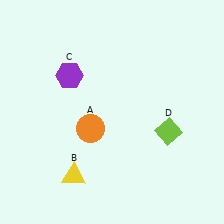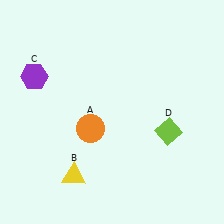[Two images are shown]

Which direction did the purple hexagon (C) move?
The purple hexagon (C) moved left.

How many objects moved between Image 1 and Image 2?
1 object moved between the two images.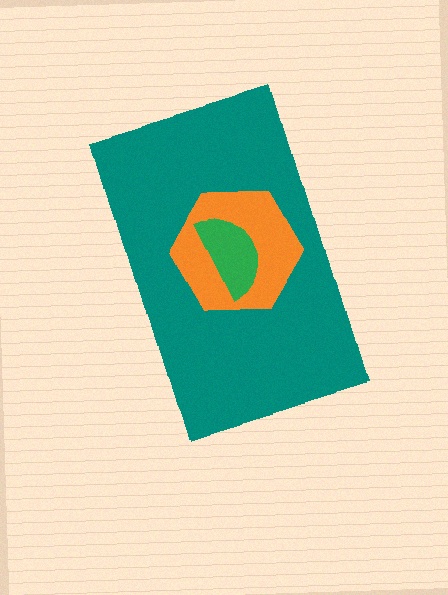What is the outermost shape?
The teal rectangle.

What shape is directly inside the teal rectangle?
The orange hexagon.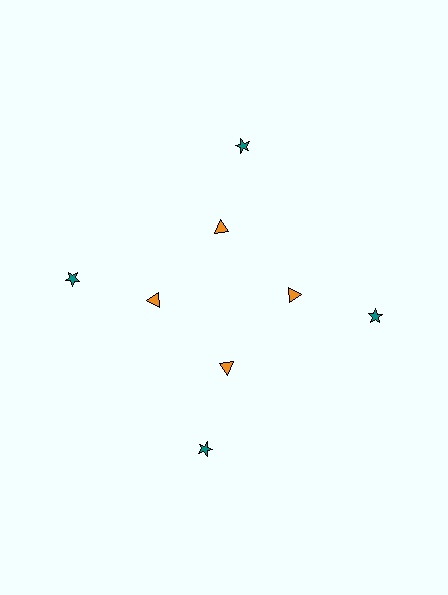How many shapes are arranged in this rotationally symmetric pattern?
There are 8 shapes, arranged in 4 groups of 2.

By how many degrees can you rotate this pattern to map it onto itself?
The pattern maps onto itself every 90 degrees of rotation.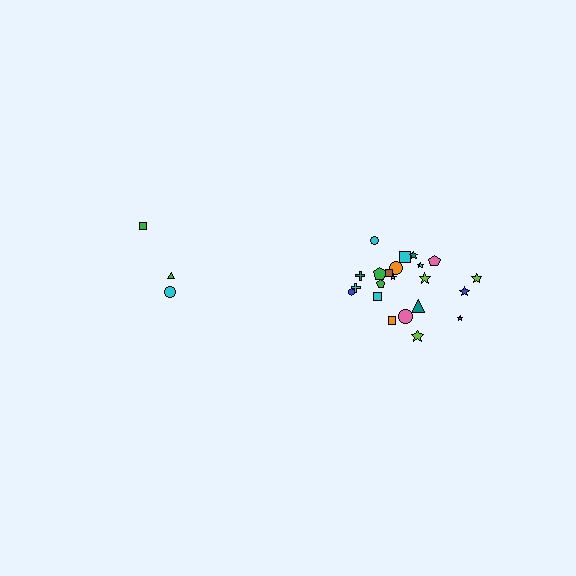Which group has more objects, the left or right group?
The right group.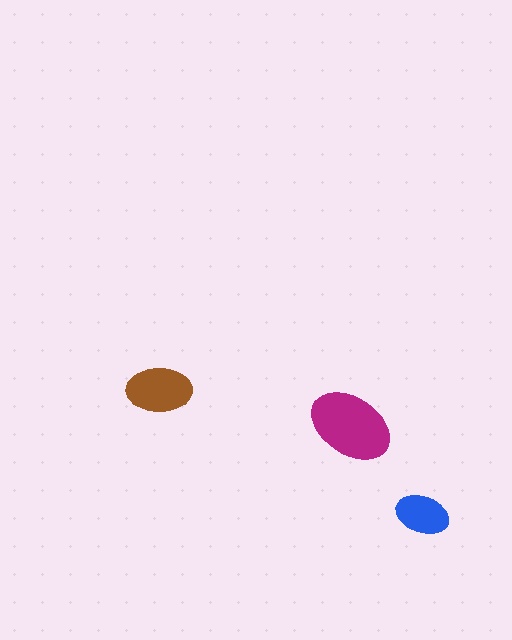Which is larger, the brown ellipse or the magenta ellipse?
The magenta one.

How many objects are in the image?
There are 3 objects in the image.